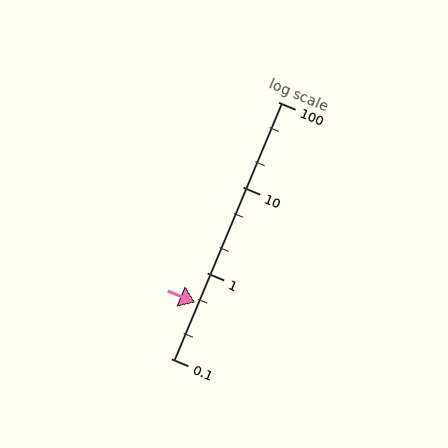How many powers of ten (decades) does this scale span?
The scale spans 3 decades, from 0.1 to 100.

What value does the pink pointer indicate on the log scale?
The pointer indicates approximately 0.45.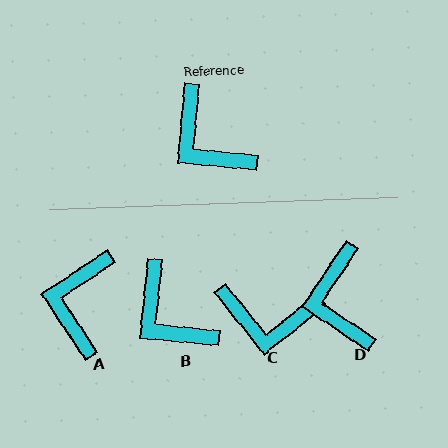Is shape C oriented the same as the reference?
No, it is off by about 44 degrees.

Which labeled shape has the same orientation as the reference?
B.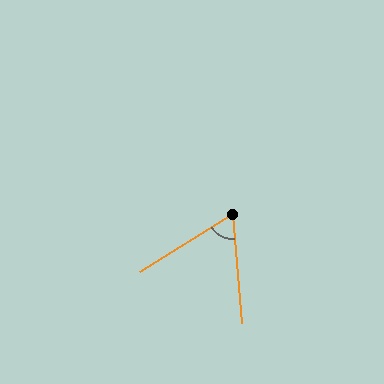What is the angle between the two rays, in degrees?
Approximately 63 degrees.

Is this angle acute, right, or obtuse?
It is acute.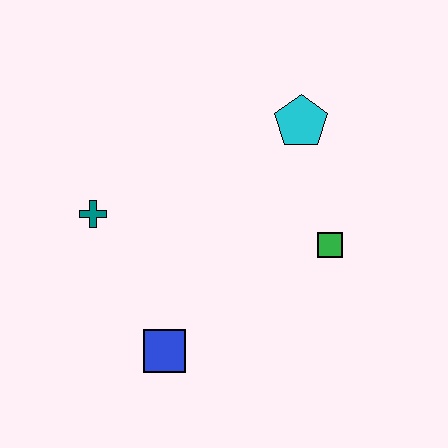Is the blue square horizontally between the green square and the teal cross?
Yes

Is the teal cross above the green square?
Yes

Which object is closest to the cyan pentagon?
The green square is closest to the cyan pentagon.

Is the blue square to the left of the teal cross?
No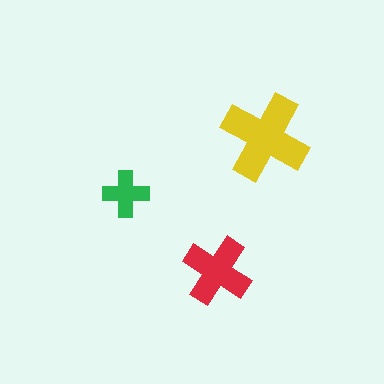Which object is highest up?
The yellow cross is topmost.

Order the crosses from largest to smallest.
the yellow one, the red one, the green one.